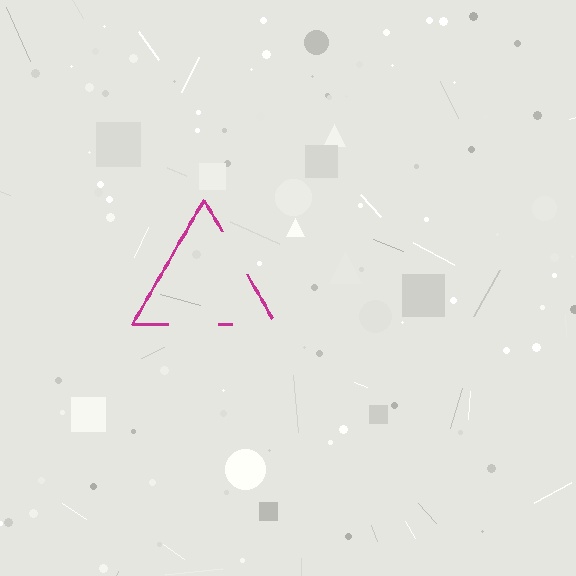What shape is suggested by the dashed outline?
The dashed outline suggests a triangle.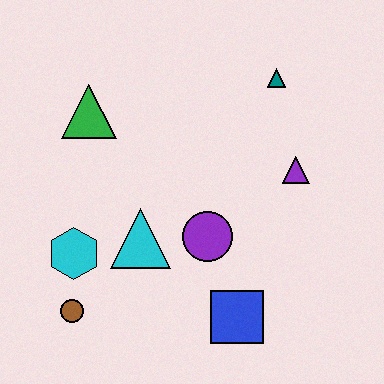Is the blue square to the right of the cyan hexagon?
Yes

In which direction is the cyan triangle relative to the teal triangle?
The cyan triangle is below the teal triangle.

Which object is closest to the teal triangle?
The purple triangle is closest to the teal triangle.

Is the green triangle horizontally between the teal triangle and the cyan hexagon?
Yes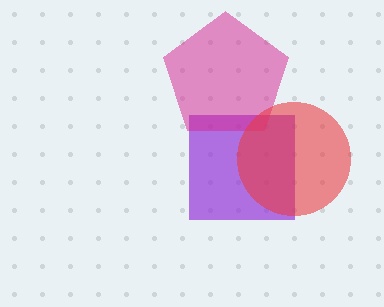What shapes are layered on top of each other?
The layered shapes are: a purple square, a magenta pentagon, a red circle.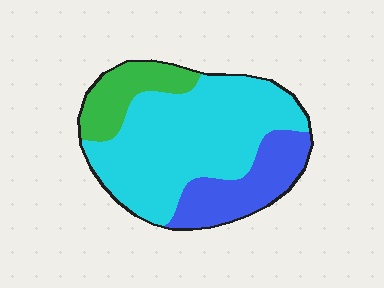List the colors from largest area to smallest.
From largest to smallest: cyan, blue, green.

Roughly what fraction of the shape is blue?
Blue covers 23% of the shape.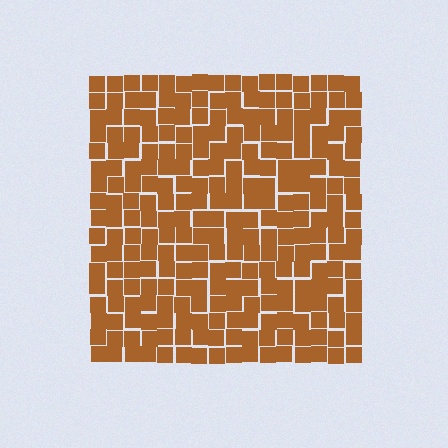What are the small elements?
The small elements are squares.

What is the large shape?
The large shape is a square.